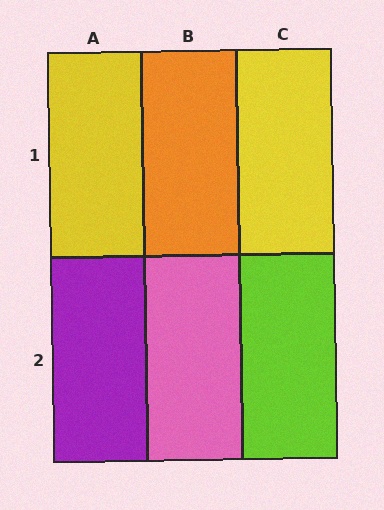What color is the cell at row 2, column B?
Pink.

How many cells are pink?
1 cell is pink.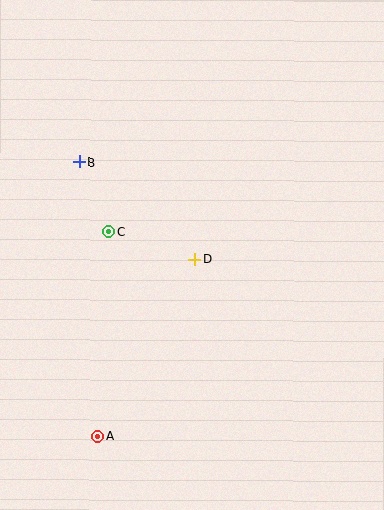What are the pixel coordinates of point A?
Point A is at (98, 436).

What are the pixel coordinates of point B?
Point B is at (80, 162).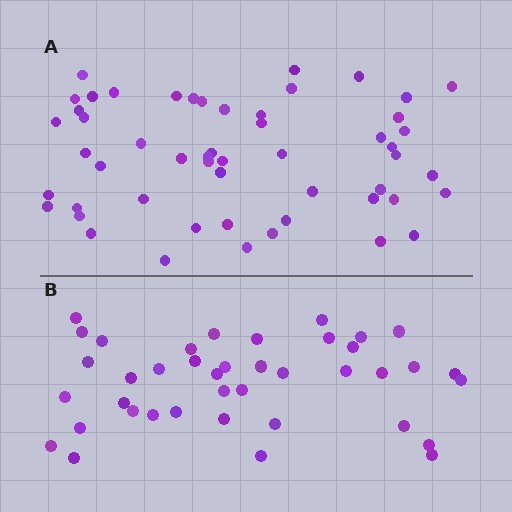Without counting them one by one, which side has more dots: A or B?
Region A (the top region) has more dots.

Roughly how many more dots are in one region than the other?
Region A has approximately 15 more dots than region B.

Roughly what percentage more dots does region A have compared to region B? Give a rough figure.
About 30% more.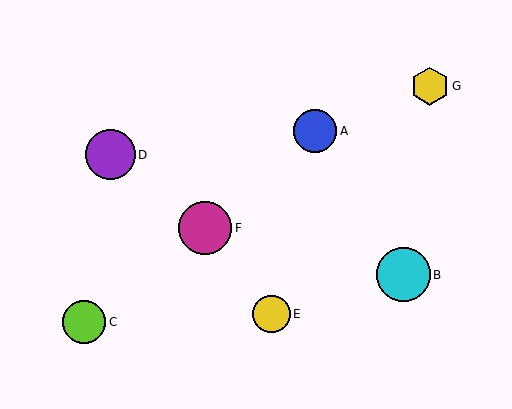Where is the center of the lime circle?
The center of the lime circle is at (84, 322).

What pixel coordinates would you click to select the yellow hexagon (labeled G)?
Click at (430, 86) to select the yellow hexagon G.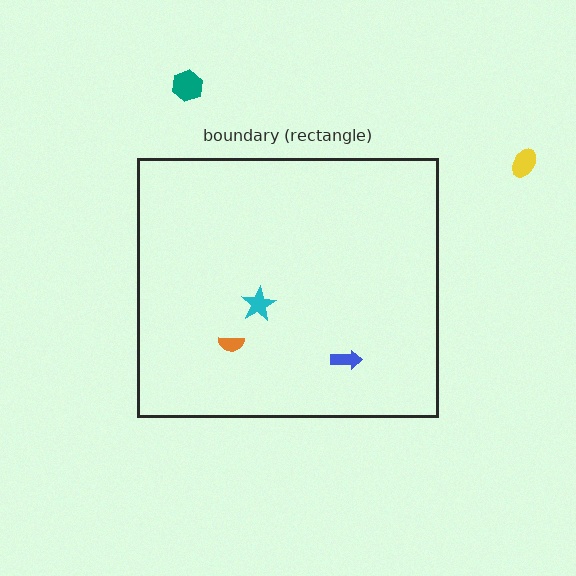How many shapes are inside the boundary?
3 inside, 2 outside.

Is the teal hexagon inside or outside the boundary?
Outside.